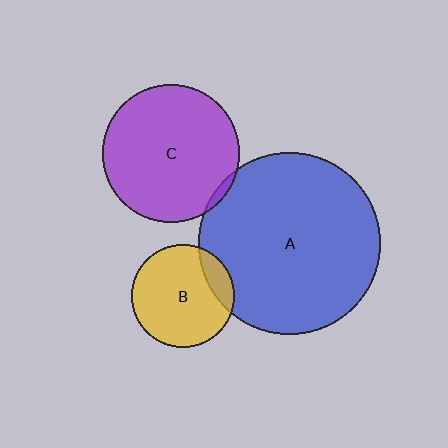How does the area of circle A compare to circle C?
Approximately 1.7 times.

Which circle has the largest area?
Circle A (blue).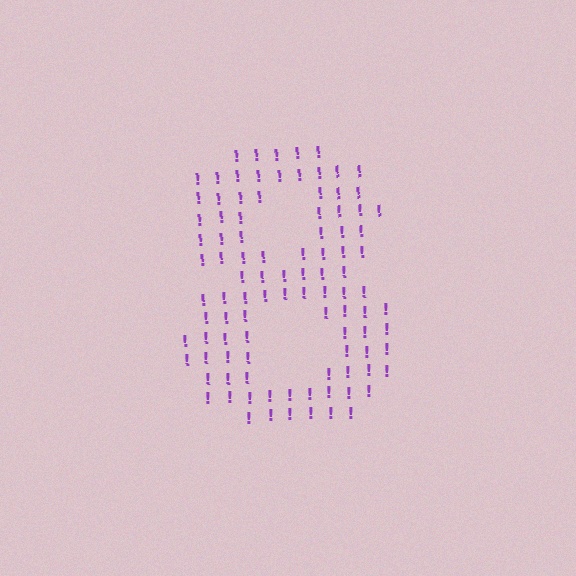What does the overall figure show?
The overall figure shows the digit 8.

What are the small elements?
The small elements are exclamation marks.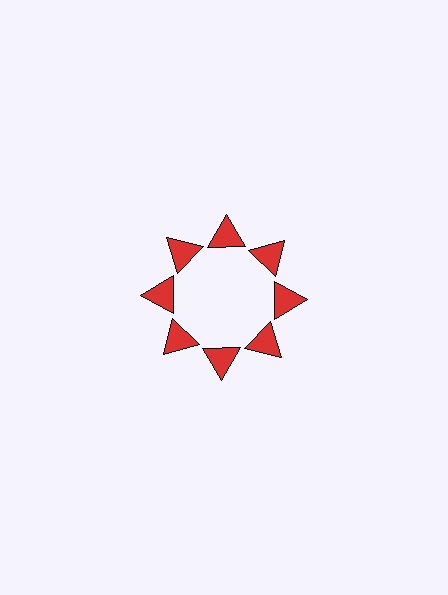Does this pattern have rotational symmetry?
Yes, this pattern has 8-fold rotational symmetry. It looks the same after rotating 45 degrees around the center.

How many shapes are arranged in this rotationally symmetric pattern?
There are 8 shapes, arranged in 8 groups of 1.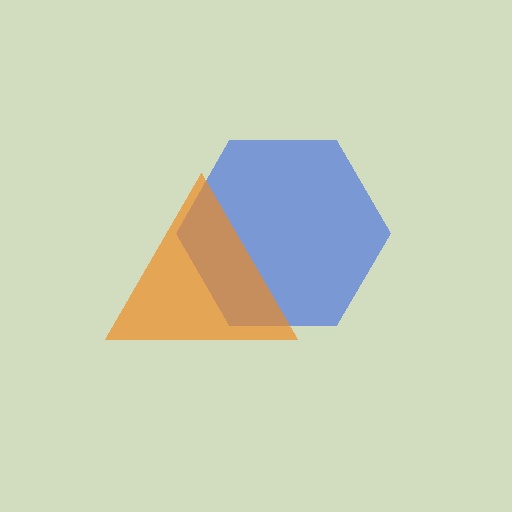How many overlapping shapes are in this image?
There are 2 overlapping shapes in the image.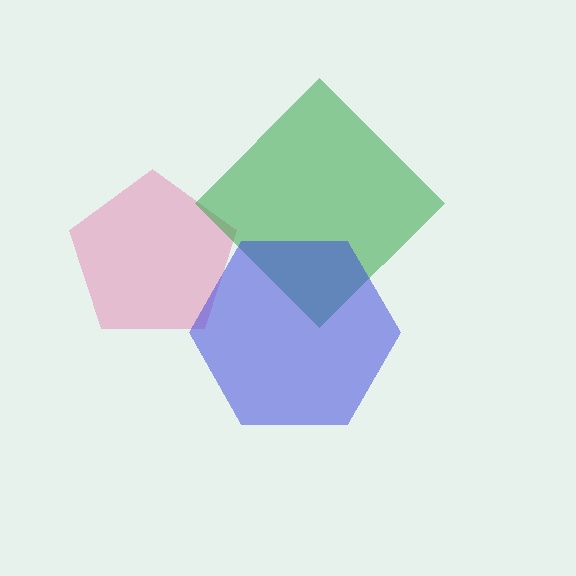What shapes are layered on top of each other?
The layered shapes are: a pink pentagon, a green diamond, a blue hexagon.